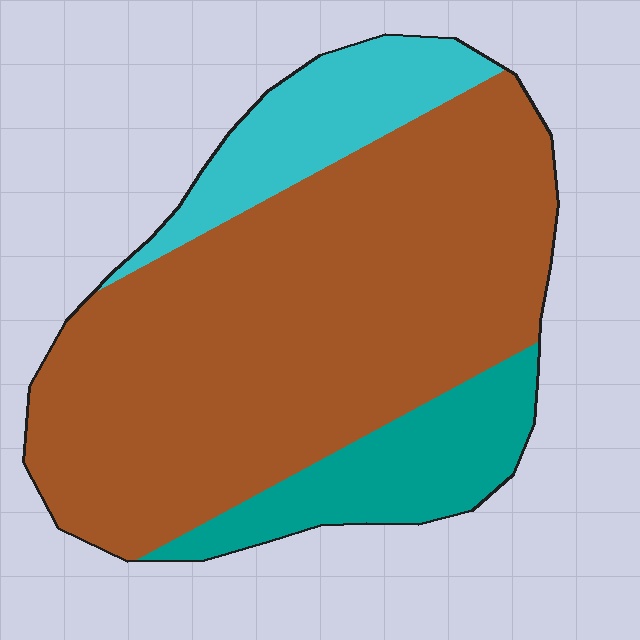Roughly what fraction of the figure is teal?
Teal takes up less than a quarter of the figure.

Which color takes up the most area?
Brown, at roughly 70%.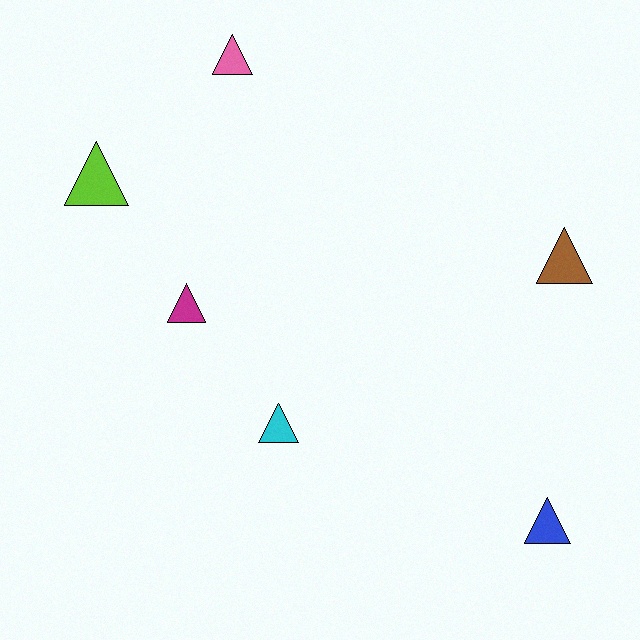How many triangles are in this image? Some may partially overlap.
There are 6 triangles.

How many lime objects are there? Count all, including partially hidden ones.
There is 1 lime object.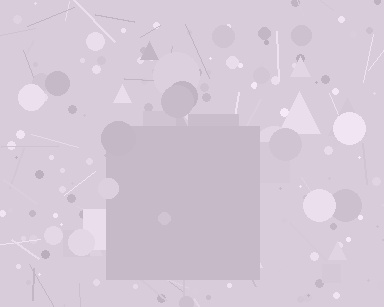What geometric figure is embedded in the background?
A square is embedded in the background.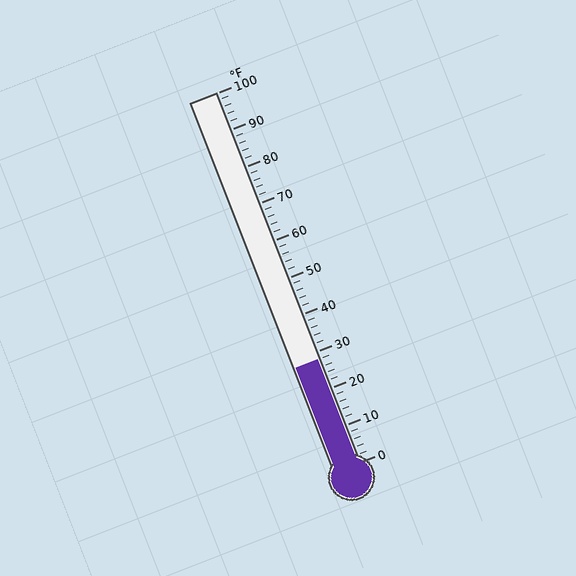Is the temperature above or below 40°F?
The temperature is below 40°F.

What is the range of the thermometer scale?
The thermometer scale ranges from 0°F to 100°F.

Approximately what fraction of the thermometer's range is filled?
The thermometer is filled to approximately 30% of its range.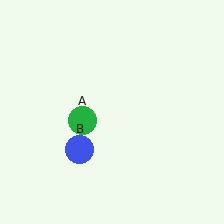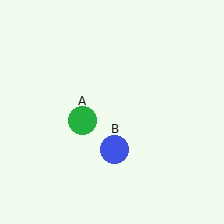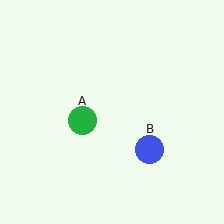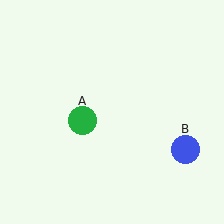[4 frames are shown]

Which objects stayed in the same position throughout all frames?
Green circle (object A) remained stationary.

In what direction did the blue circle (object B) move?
The blue circle (object B) moved right.